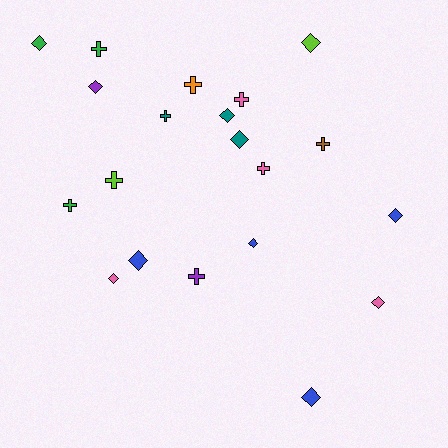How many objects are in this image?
There are 20 objects.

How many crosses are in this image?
There are 9 crosses.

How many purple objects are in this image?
There are 2 purple objects.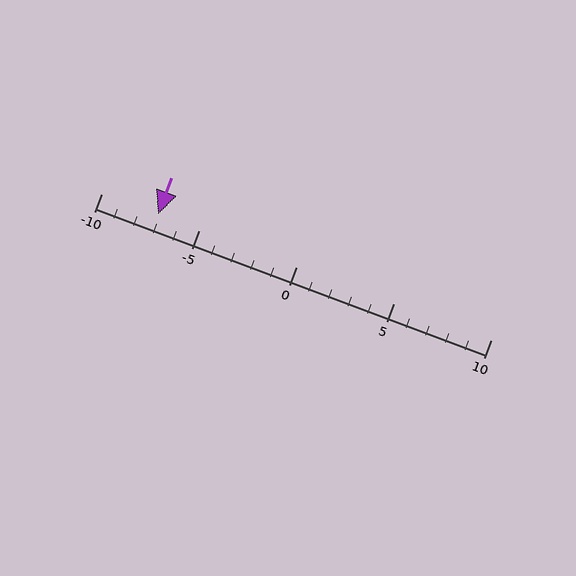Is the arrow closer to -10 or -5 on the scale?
The arrow is closer to -5.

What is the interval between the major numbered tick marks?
The major tick marks are spaced 5 units apart.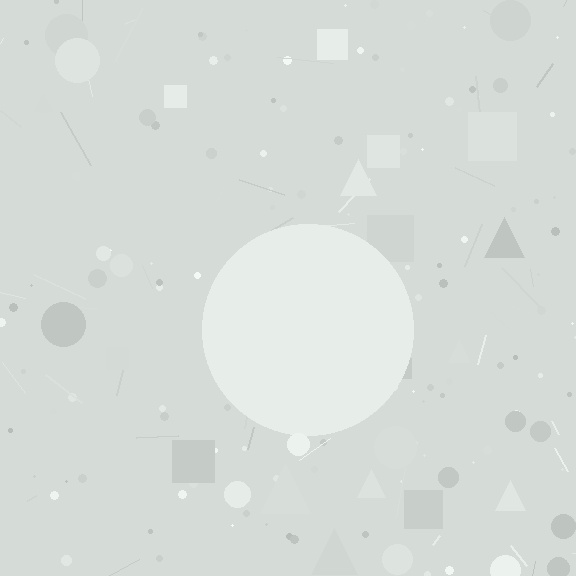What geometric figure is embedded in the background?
A circle is embedded in the background.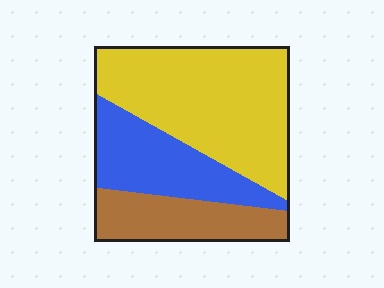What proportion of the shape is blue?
Blue covers 27% of the shape.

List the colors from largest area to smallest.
From largest to smallest: yellow, blue, brown.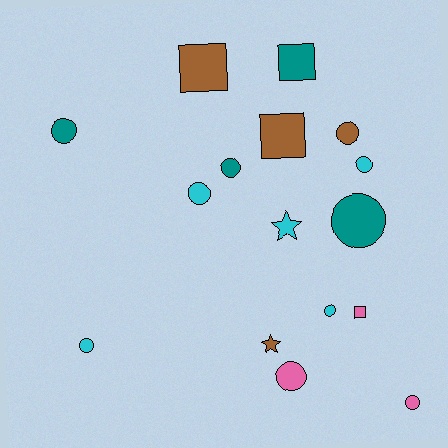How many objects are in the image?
There are 16 objects.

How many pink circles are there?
There are 2 pink circles.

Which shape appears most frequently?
Circle, with 10 objects.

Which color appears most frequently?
Cyan, with 5 objects.